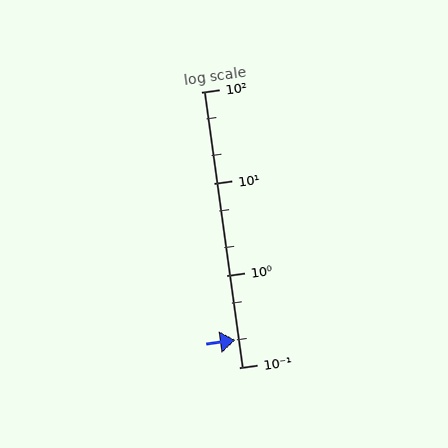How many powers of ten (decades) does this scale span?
The scale spans 3 decades, from 0.1 to 100.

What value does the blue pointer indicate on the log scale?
The pointer indicates approximately 0.2.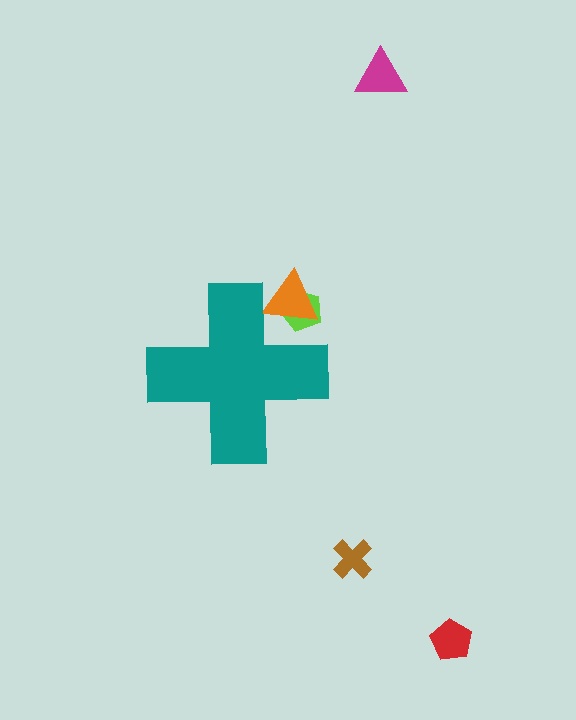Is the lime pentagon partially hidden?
Yes, the lime pentagon is partially hidden behind the teal cross.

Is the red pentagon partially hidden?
No, the red pentagon is fully visible.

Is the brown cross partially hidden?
No, the brown cross is fully visible.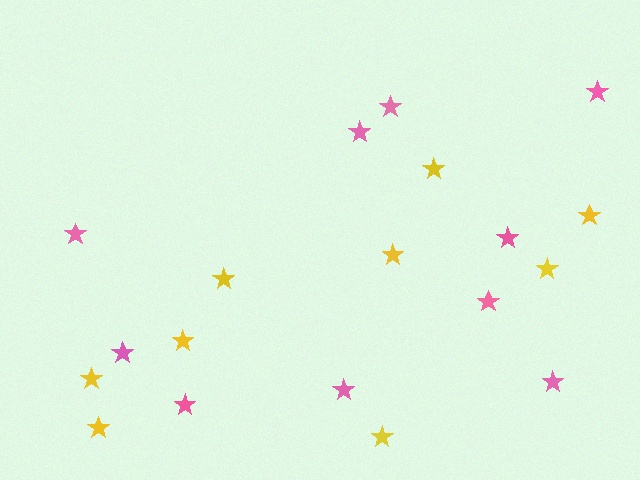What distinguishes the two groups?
There are 2 groups: one group of pink stars (10) and one group of yellow stars (9).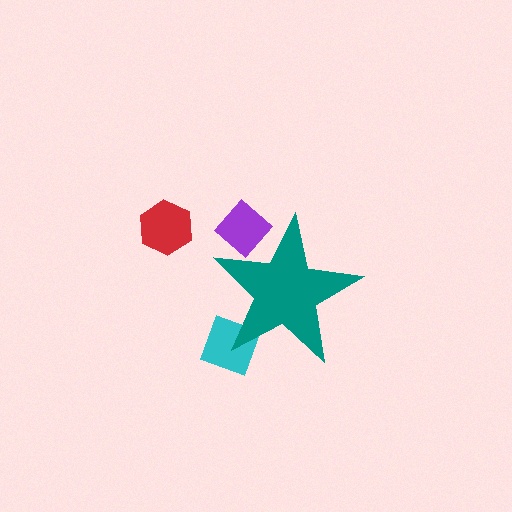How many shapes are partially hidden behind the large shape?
2 shapes are partially hidden.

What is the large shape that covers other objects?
A teal star.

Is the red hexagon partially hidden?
No, the red hexagon is fully visible.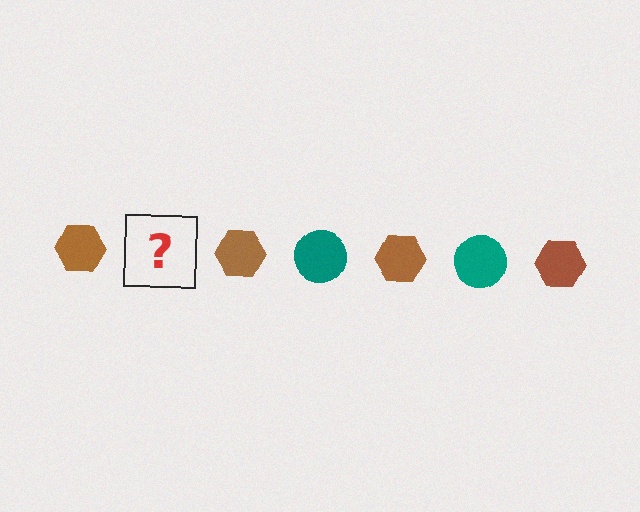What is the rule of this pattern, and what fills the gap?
The rule is that the pattern alternates between brown hexagon and teal circle. The gap should be filled with a teal circle.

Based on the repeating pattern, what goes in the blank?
The blank should be a teal circle.